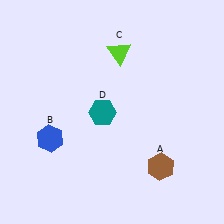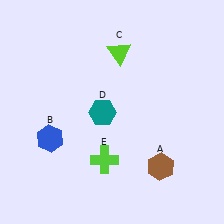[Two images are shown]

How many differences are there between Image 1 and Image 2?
There is 1 difference between the two images.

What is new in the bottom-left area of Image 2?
A lime cross (E) was added in the bottom-left area of Image 2.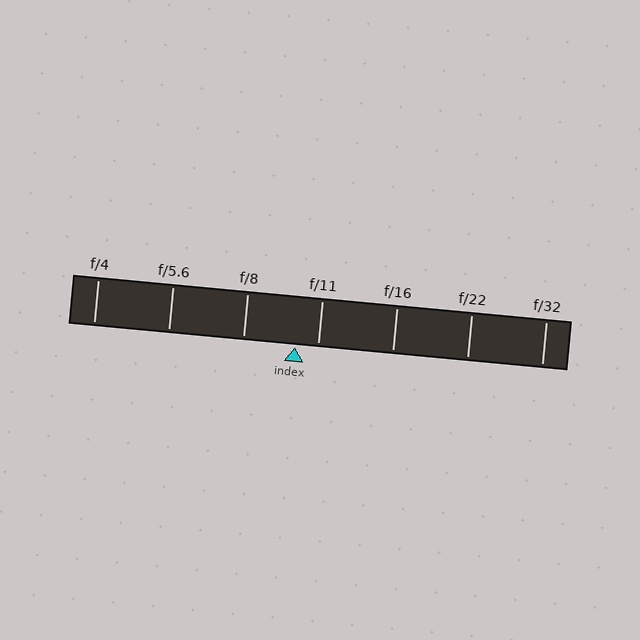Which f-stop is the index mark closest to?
The index mark is closest to f/11.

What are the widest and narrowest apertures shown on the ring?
The widest aperture shown is f/4 and the narrowest is f/32.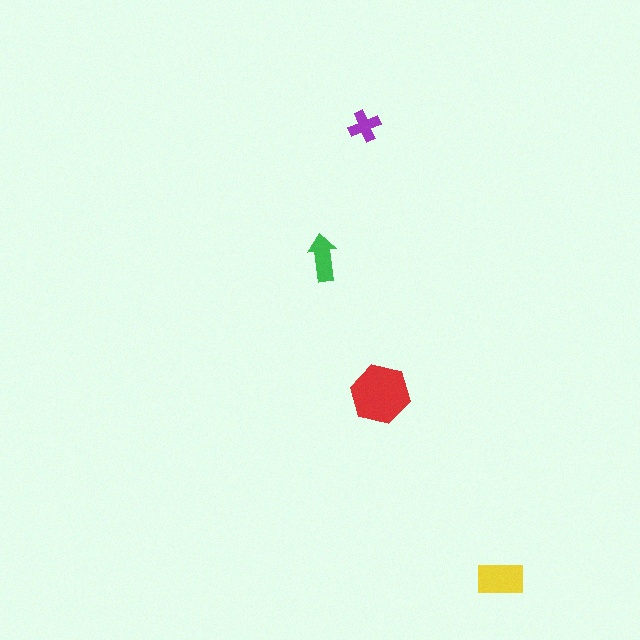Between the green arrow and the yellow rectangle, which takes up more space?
The yellow rectangle.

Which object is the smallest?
The purple cross.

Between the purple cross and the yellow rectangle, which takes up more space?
The yellow rectangle.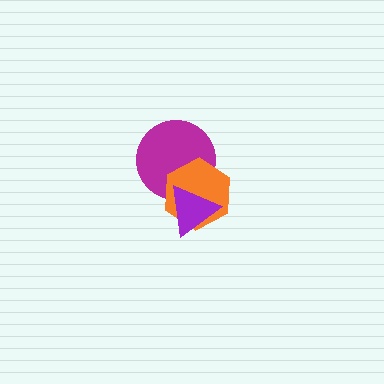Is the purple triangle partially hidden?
No, no other shape covers it.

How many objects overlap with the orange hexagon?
2 objects overlap with the orange hexagon.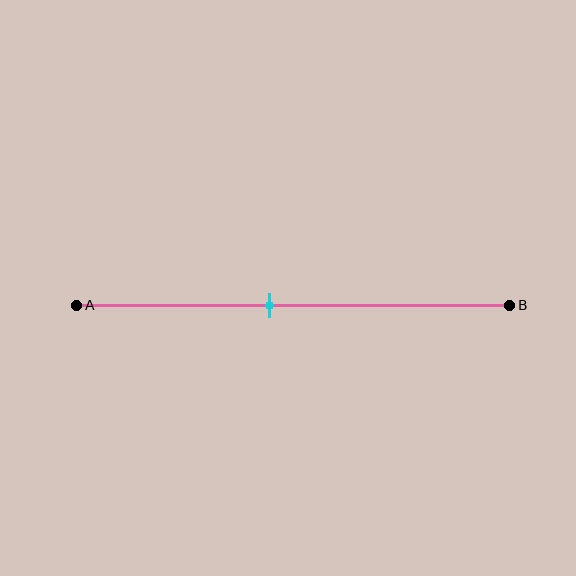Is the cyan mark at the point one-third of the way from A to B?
No, the mark is at about 45% from A, not at the 33% one-third point.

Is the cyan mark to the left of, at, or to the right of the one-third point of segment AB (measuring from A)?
The cyan mark is to the right of the one-third point of segment AB.